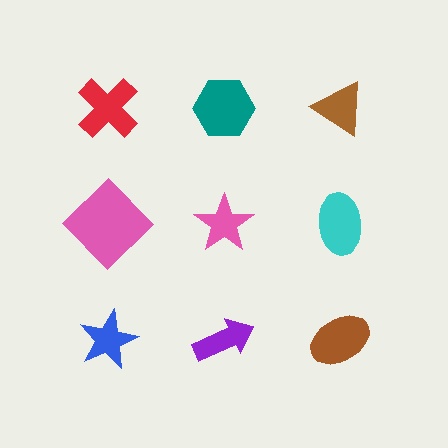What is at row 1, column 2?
A teal hexagon.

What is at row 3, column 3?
A brown ellipse.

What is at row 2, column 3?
A cyan ellipse.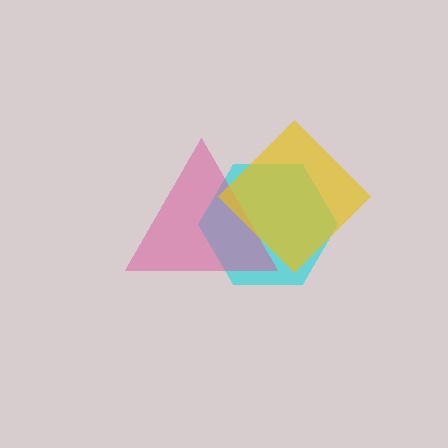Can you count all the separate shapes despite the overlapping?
Yes, there are 3 separate shapes.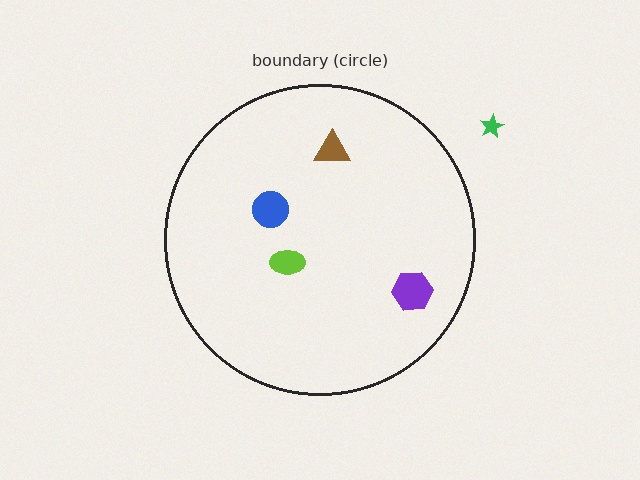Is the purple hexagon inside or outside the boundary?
Inside.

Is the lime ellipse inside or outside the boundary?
Inside.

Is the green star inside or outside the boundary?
Outside.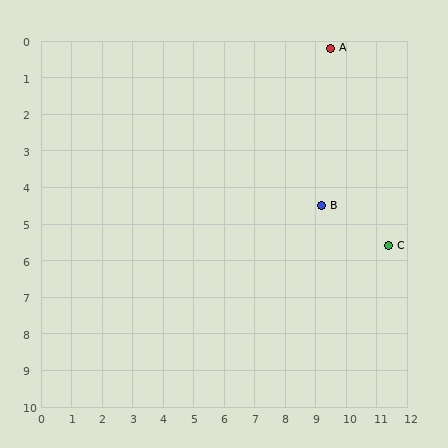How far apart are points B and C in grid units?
Points B and C are about 2.5 grid units apart.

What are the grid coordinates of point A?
Point A is at approximately (9.5, 0.2).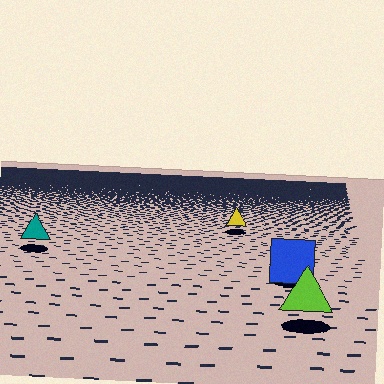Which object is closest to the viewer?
The lime triangle is closest. The texture marks near it are larger and more spread out.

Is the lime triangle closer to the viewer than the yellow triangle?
Yes. The lime triangle is closer — you can tell from the texture gradient: the ground texture is coarser near it.